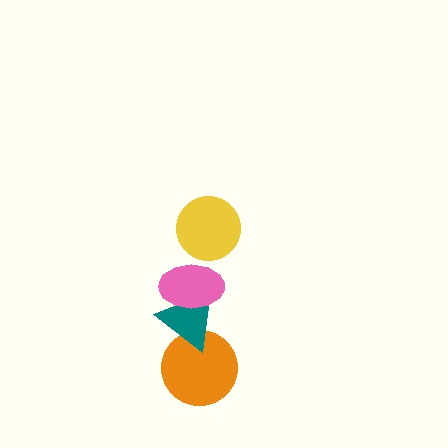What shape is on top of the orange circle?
The teal triangle is on top of the orange circle.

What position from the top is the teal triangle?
The teal triangle is 3rd from the top.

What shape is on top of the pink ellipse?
The yellow circle is on top of the pink ellipse.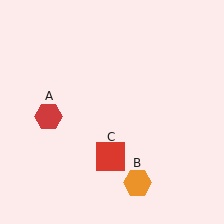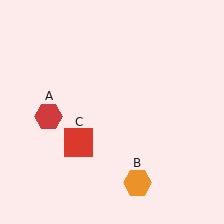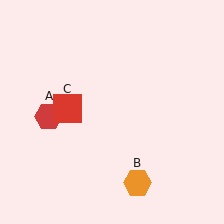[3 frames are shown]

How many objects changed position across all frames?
1 object changed position: red square (object C).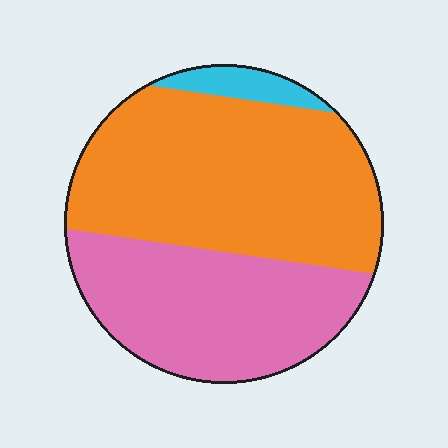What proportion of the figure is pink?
Pink takes up between a third and a half of the figure.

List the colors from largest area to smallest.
From largest to smallest: orange, pink, cyan.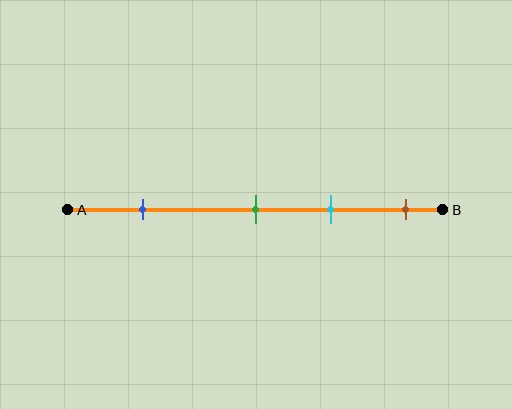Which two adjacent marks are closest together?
The green and cyan marks are the closest adjacent pair.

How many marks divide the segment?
There are 4 marks dividing the segment.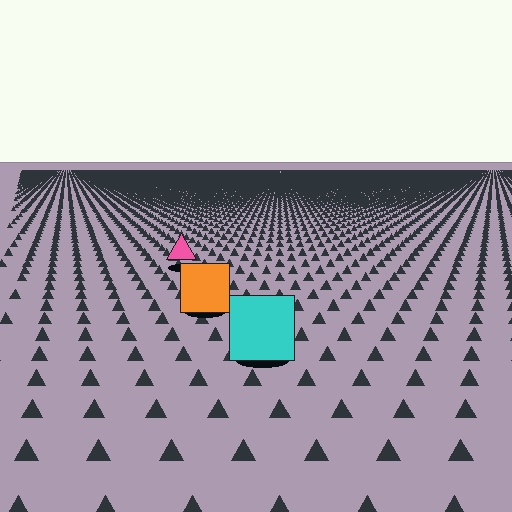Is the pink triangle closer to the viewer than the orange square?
No. The orange square is closer — you can tell from the texture gradient: the ground texture is coarser near it.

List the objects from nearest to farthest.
From nearest to farthest: the cyan square, the orange square, the pink triangle.